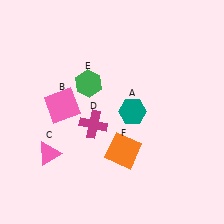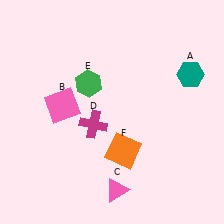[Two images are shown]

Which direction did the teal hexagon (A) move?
The teal hexagon (A) moved right.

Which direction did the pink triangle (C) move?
The pink triangle (C) moved right.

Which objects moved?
The objects that moved are: the teal hexagon (A), the pink triangle (C).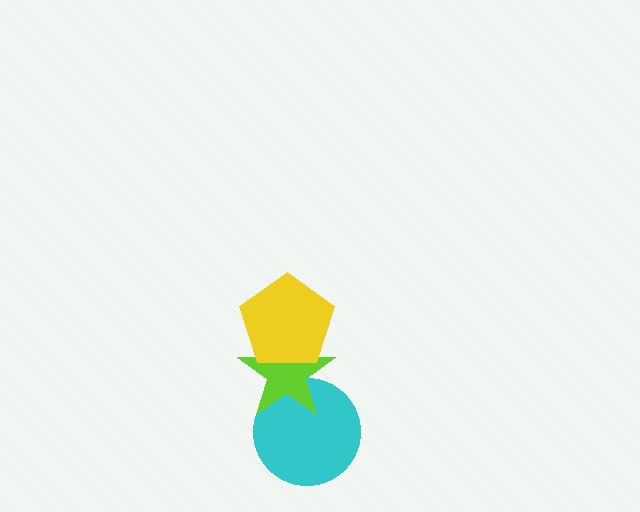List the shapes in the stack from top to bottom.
From top to bottom: the yellow pentagon, the lime star, the cyan circle.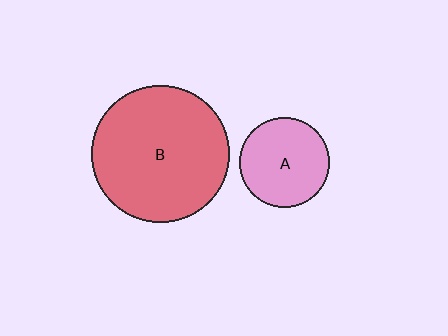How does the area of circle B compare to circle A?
Approximately 2.3 times.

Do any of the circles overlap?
No, none of the circles overlap.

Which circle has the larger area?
Circle B (red).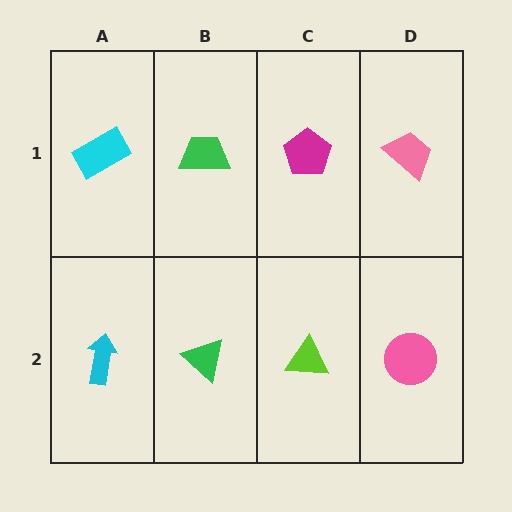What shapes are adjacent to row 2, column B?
A green trapezoid (row 1, column B), a cyan arrow (row 2, column A), a lime triangle (row 2, column C).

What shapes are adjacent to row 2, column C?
A magenta pentagon (row 1, column C), a green triangle (row 2, column B), a pink circle (row 2, column D).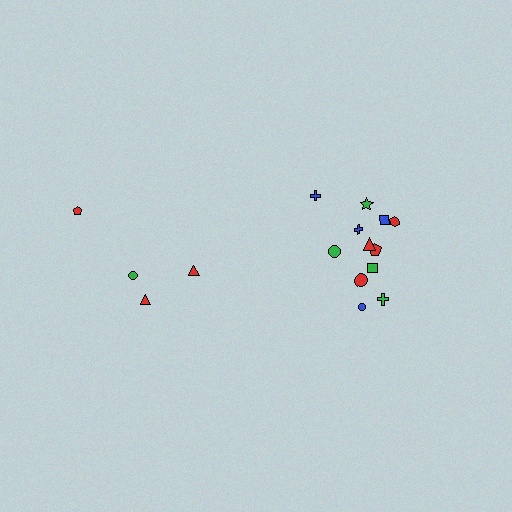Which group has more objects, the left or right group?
The right group.